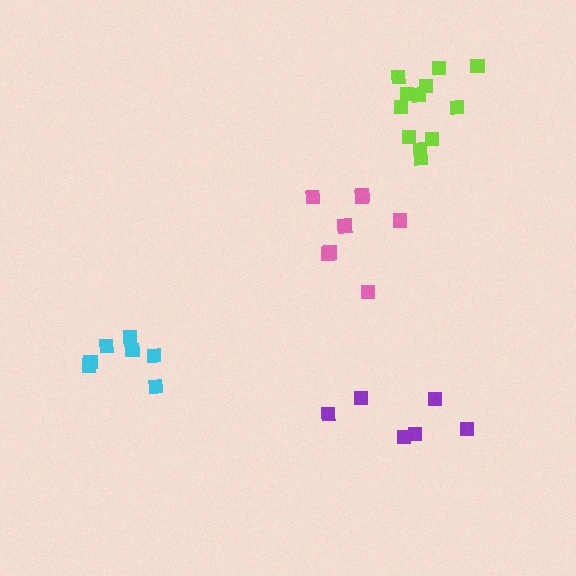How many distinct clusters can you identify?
There are 4 distinct clusters.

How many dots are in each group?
Group 1: 9 dots, Group 2: 12 dots, Group 3: 6 dots, Group 4: 7 dots (34 total).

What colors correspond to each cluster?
The clusters are colored: pink, lime, purple, cyan.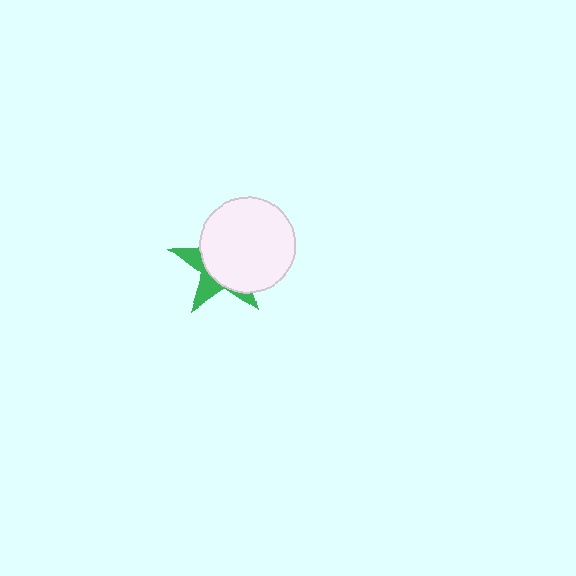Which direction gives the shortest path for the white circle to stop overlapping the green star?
Moving toward the upper-right gives the shortest separation.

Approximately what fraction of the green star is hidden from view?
Roughly 68% of the green star is hidden behind the white circle.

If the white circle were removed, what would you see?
You would see the complete green star.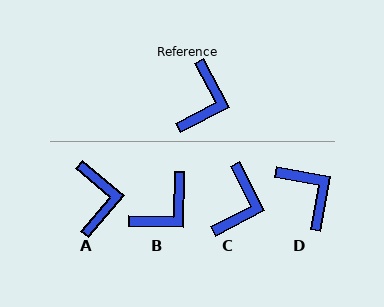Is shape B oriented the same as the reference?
No, it is off by about 28 degrees.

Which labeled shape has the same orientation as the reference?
C.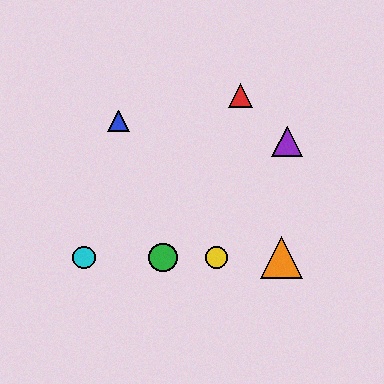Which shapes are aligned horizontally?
The green circle, the yellow circle, the orange triangle, the cyan circle are aligned horizontally.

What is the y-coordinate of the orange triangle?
The orange triangle is at y≈258.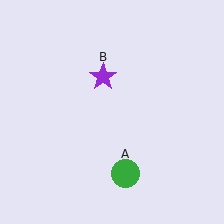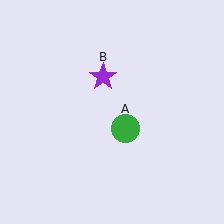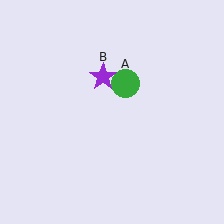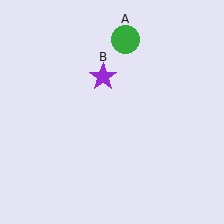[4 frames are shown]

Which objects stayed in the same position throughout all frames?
Purple star (object B) remained stationary.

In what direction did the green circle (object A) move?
The green circle (object A) moved up.